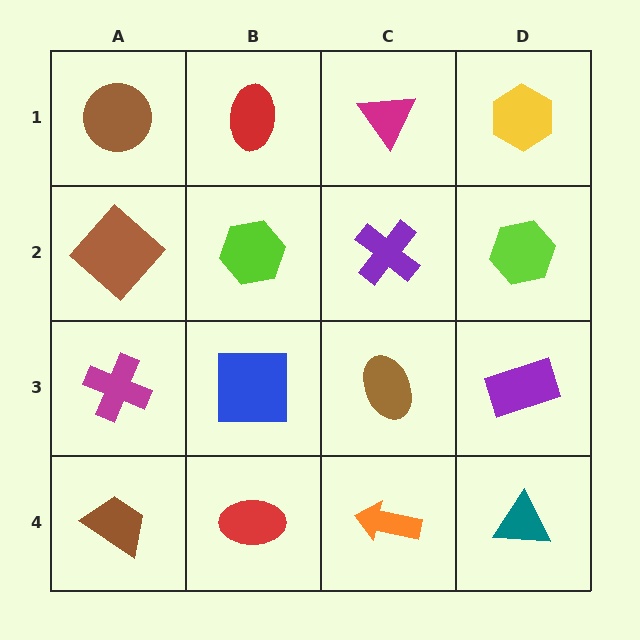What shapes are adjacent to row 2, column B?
A red ellipse (row 1, column B), a blue square (row 3, column B), a brown diamond (row 2, column A), a purple cross (row 2, column C).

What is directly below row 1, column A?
A brown diamond.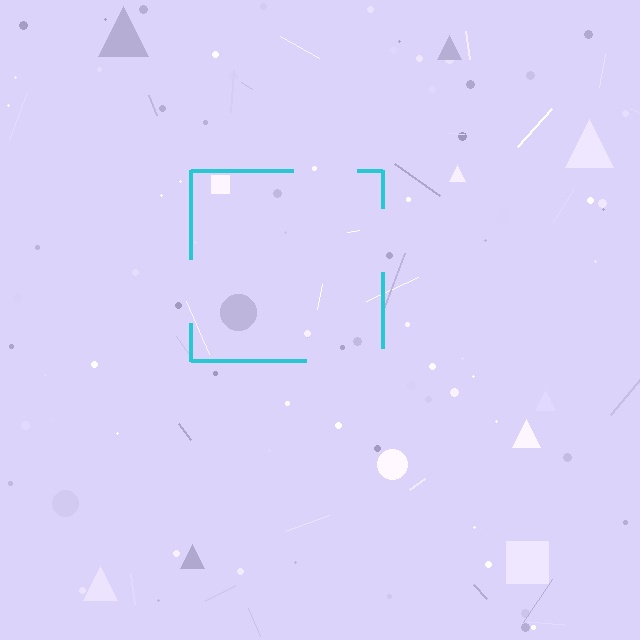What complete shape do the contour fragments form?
The contour fragments form a square.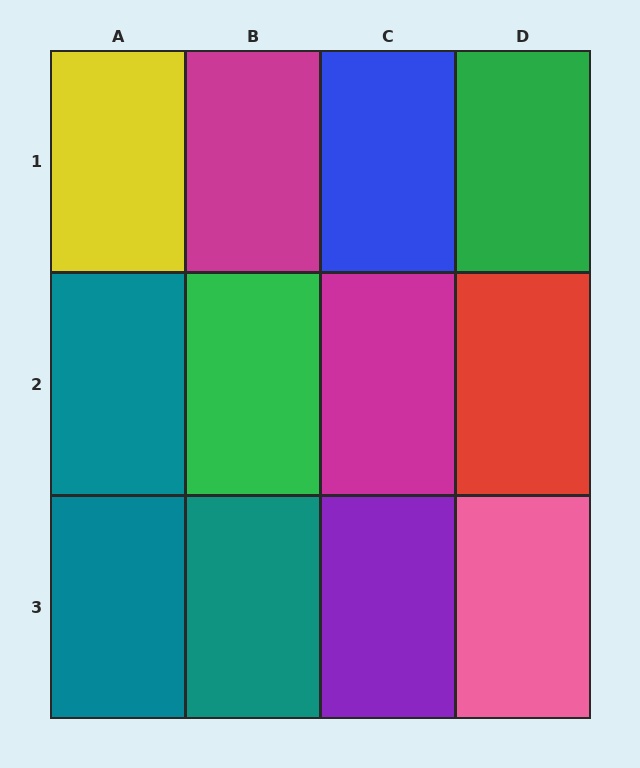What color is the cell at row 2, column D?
Red.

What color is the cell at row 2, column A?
Teal.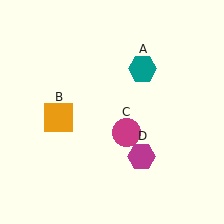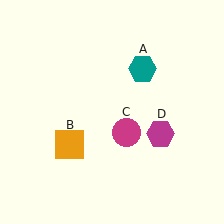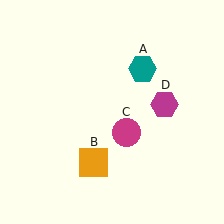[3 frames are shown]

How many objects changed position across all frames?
2 objects changed position: orange square (object B), magenta hexagon (object D).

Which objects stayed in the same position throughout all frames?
Teal hexagon (object A) and magenta circle (object C) remained stationary.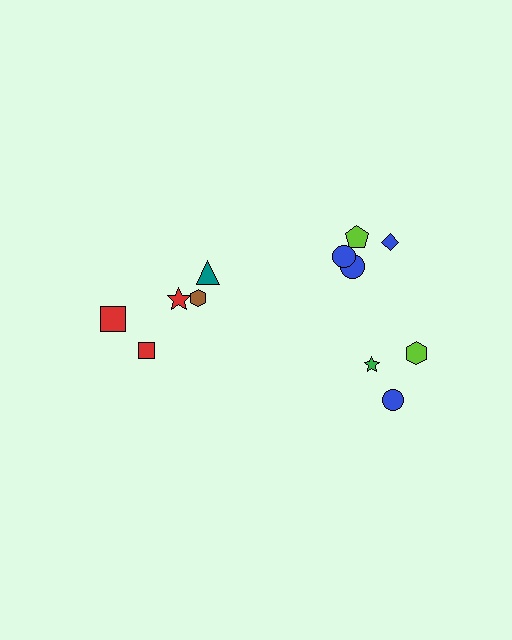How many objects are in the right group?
There are 7 objects.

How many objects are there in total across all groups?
There are 12 objects.